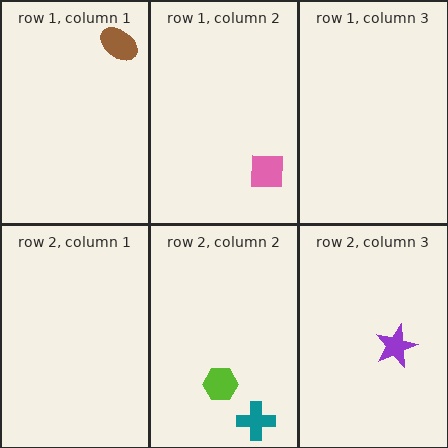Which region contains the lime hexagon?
The row 2, column 2 region.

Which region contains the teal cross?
The row 2, column 2 region.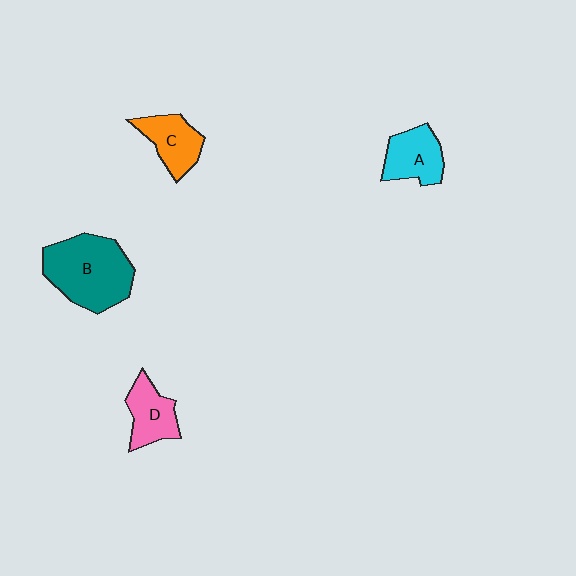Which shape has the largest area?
Shape B (teal).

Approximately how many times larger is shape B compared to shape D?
Approximately 2.0 times.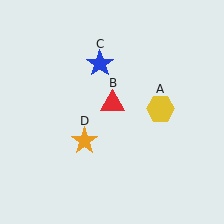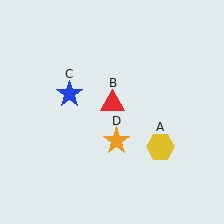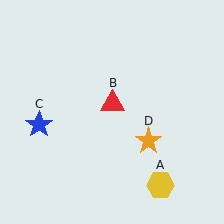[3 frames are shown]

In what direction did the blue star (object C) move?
The blue star (object C) moved down and to the left.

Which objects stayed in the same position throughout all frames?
Red triangle (object B) remained stationary.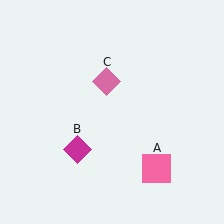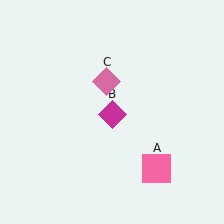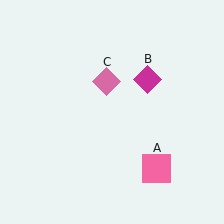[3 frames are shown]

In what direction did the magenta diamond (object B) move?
The magenta diamond (object B) moved up and to the right.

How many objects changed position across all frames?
1 object changed position: magenta diamond (object B).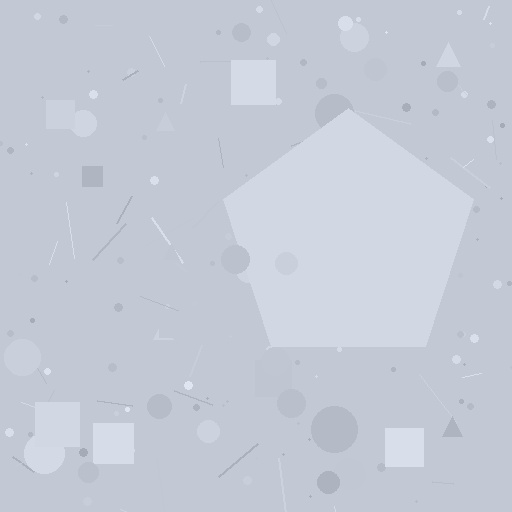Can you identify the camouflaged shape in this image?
The camouflaged shape is a pentagon.